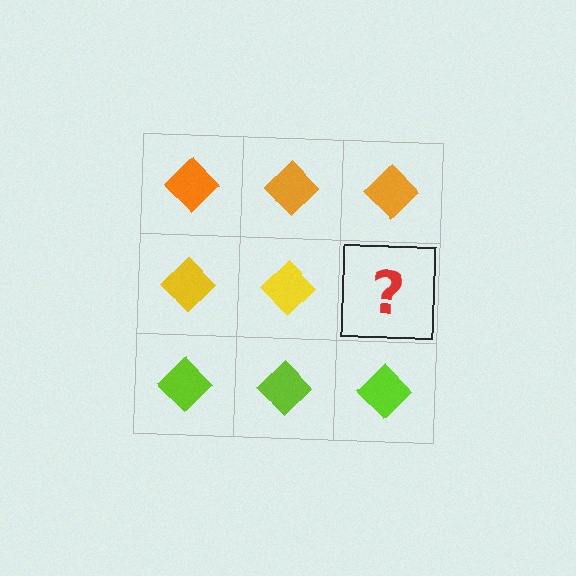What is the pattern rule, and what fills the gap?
The rule is that each row has a consistent color. The gap should be filled with a yellow diamond.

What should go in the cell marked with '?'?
The missing cell should contain a yellow diamond.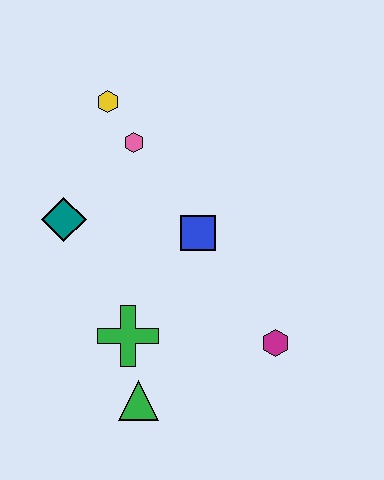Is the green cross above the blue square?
No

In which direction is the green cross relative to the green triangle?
The green cross is above the green triangle.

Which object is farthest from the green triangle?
The yellow hexagon is farthest from the green triangle.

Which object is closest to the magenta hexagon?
The blue square is closest to the magenta hexagon.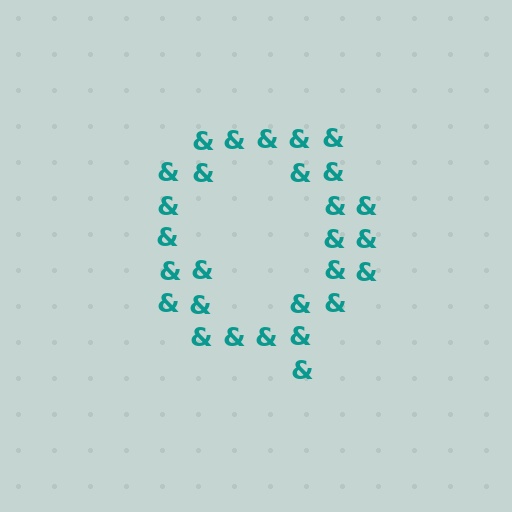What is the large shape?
The large shape is the letter Q.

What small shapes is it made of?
It is made of small ampersands.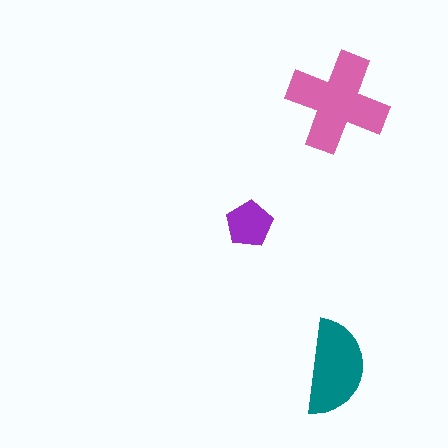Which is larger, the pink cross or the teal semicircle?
The pink cross.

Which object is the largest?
The pink cross.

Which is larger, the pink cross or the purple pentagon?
The pink cross.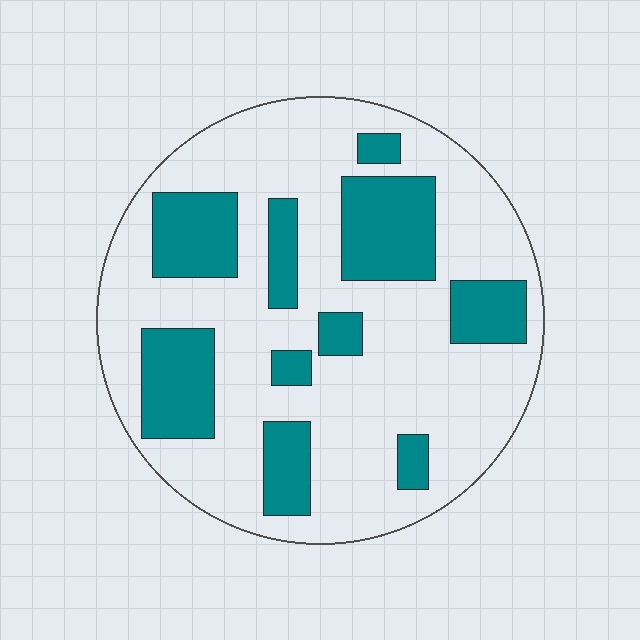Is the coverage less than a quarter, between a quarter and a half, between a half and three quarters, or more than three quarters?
Between a quarter and a half.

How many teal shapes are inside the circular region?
10.